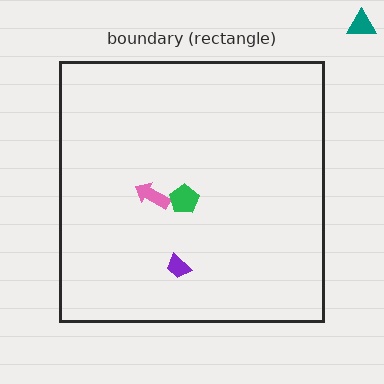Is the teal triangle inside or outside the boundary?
Outside.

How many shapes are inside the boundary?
3 inside, 1 outside.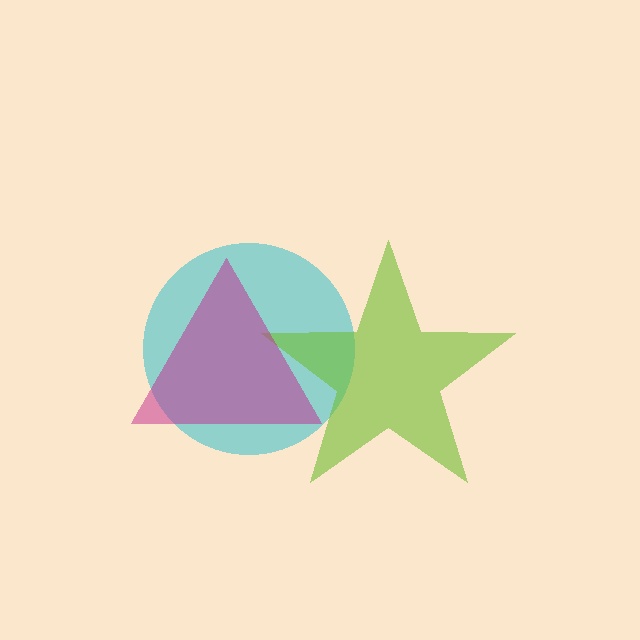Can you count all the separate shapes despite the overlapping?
Yes, there are 3 separate shapes.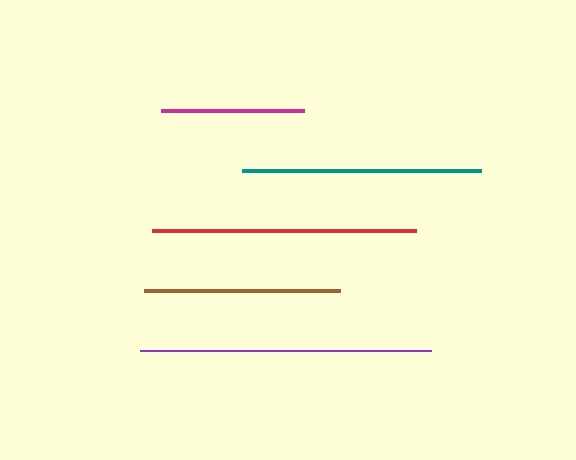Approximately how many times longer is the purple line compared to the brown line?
The purple line is approximately 1.5 times the length of the brown line.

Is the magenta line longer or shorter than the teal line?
The teal line is longer than the magenta line.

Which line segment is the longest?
The purple line is the longest at approximately 291 pixels.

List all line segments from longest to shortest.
From longest to shortest: purple, red, teal, brown, magenta.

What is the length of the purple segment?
The purple segment is approximately 291 pixels long.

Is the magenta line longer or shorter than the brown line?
The brown line is longer than the magenta line.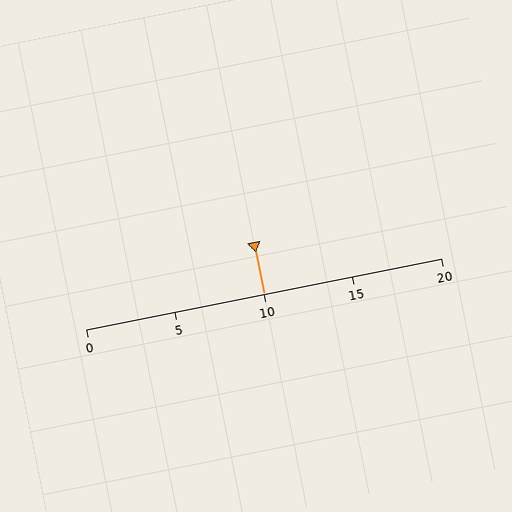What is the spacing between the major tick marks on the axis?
The major ticks are spaced 5 apart.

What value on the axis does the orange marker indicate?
The marker indicates approximately 10.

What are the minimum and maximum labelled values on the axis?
The axis runs from 0 to 20.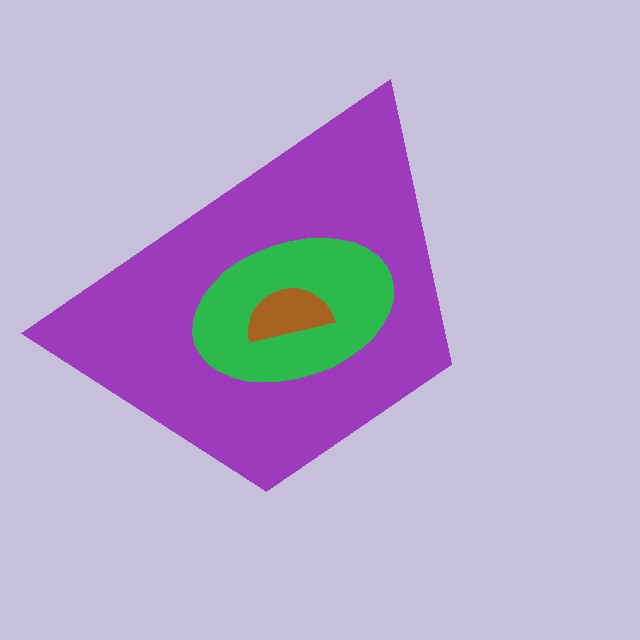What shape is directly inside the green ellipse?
The brown semicircle.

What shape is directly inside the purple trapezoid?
The green ellipse.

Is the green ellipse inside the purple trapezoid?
Yes.